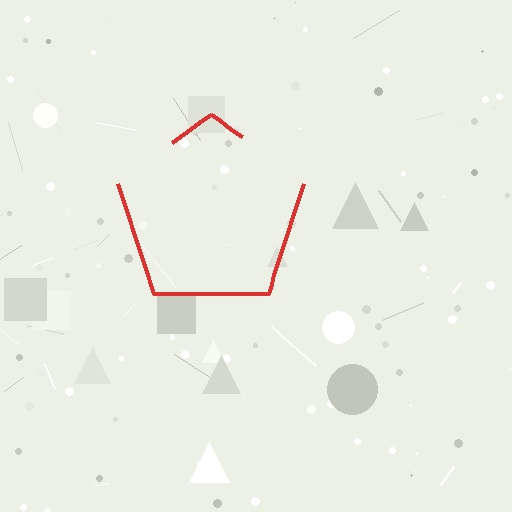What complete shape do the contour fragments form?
The contour fragments form a pentagon.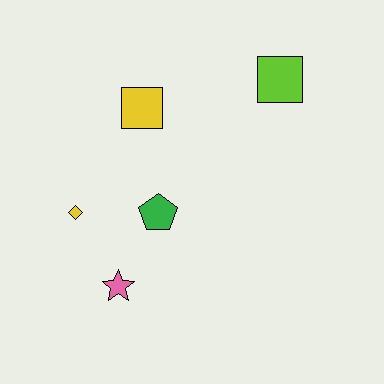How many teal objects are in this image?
There are no teal objects.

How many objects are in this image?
There are 5 objects.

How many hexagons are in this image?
There are no hexagons.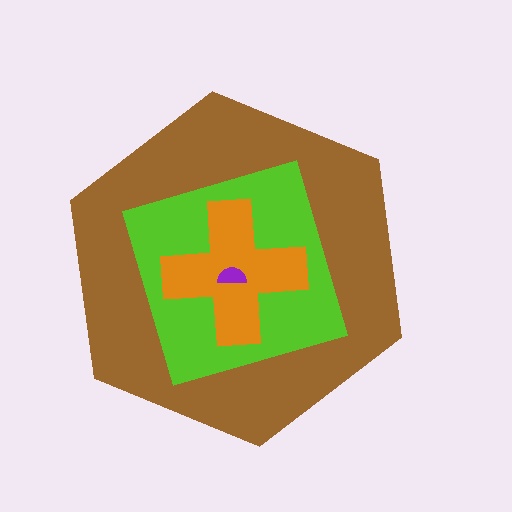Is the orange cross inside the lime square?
Yes.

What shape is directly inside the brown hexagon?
The lime square.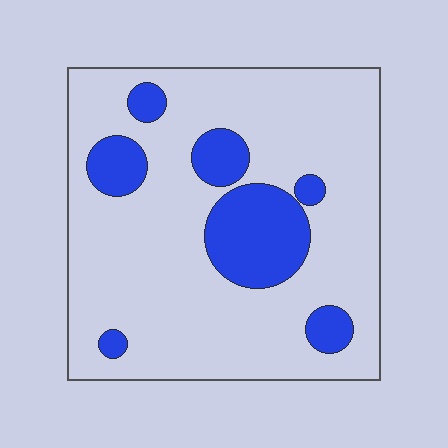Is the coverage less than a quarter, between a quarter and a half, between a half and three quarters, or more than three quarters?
Less than a quarter.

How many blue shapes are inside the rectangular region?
7.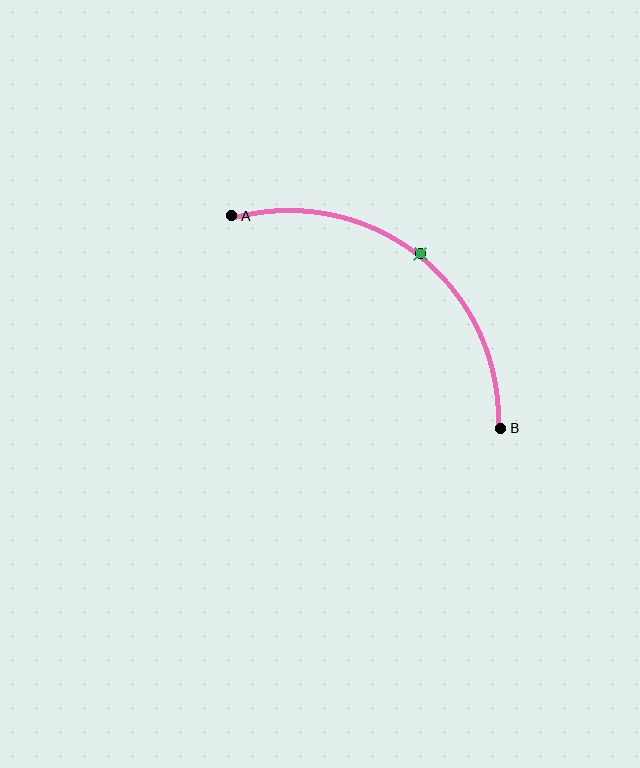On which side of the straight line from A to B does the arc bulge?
The arc bulges above and to the right of the straight line connecting A and B.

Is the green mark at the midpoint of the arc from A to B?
Yes. The green mark lies on the arc at equal arc-length from both A and B — it is the arc midpoint.